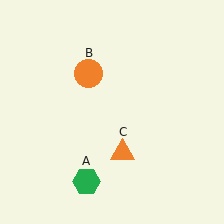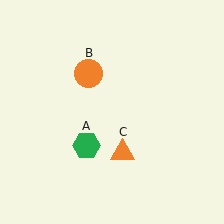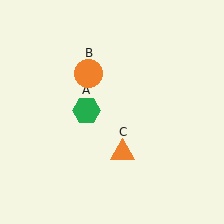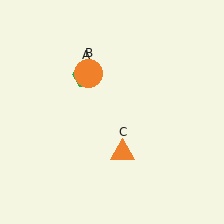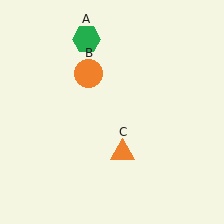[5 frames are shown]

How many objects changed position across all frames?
1 object changed position: green hexagon (object A).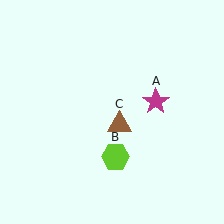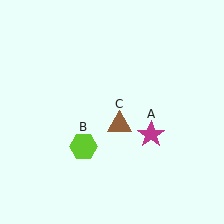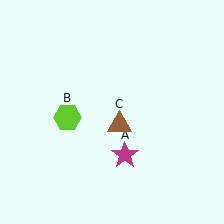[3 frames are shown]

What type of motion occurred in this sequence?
The magenta star (object A), lime hexagon (object B) rotated clockwise around the center of the scene.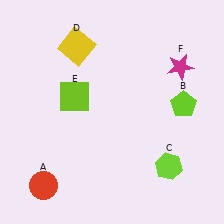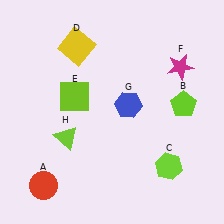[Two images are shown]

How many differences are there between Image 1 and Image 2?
There are 2 differences between the two images.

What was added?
A blue hexagon (G), a lime triangle (H) were added in Image 2.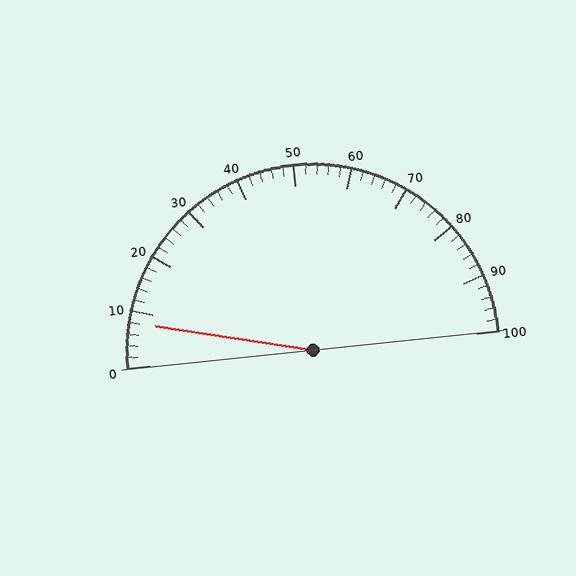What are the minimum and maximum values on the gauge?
The gauge ranges from 0 to 100.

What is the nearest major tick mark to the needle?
The nearest major tick mark is 10.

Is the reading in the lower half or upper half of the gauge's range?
The reading is in the lower half of the range (0 to 100).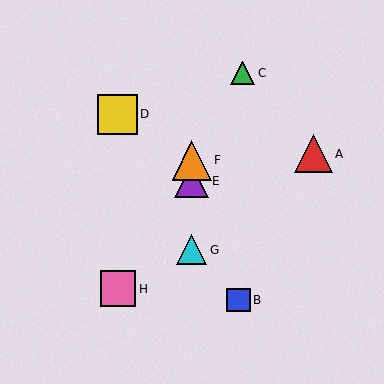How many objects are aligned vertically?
3 objects (E, F, G) are aligned vertically.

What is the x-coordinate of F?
Object F is at x≈192.